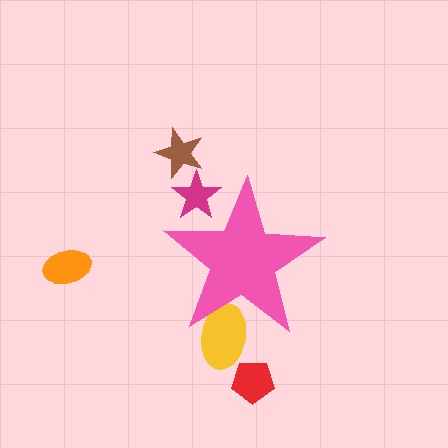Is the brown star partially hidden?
No, the brown star is fully visible.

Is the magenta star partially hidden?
Yes, the magenta star is partially hidden behind the pink star.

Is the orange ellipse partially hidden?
No, the orange ellipse is fully visible.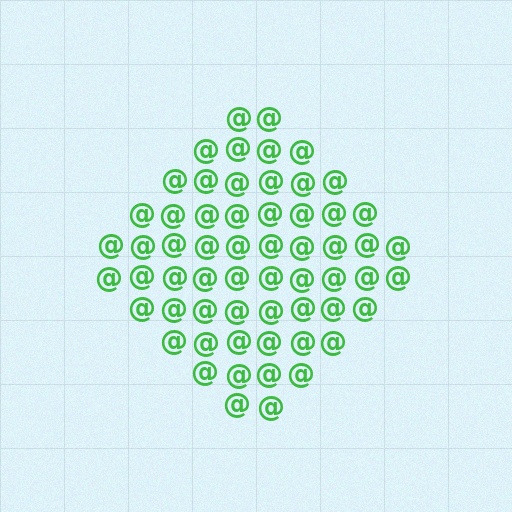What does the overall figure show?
The overall figure shows a diamond.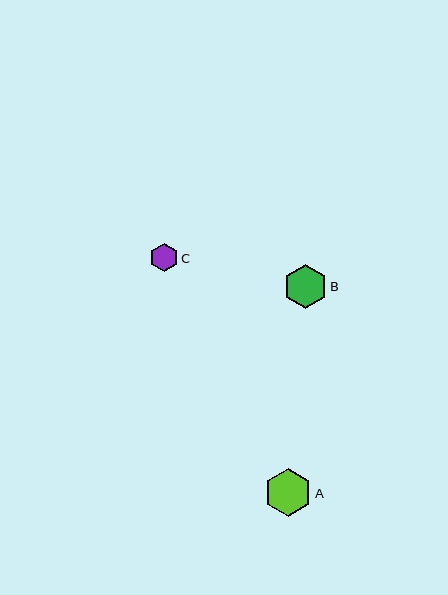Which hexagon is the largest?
Hexagon A is the largest with a size of approximately 47 pixels.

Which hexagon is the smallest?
Hexagon C is the smallest with a size of approximately 29 pixels.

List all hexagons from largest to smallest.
From largest to smallest: A, B, C.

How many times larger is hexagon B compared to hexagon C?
Hexagon B is approximately 1.5 times the size of hexagon C.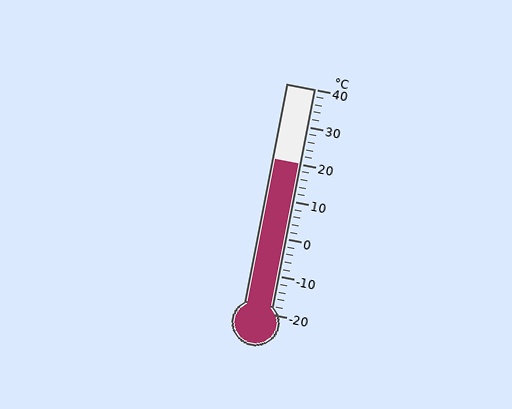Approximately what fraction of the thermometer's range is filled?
The thermometer is filled to approximately 65% of its range.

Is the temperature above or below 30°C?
The temperature is below 30°C.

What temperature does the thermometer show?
The thermometer shows approximately 20°C.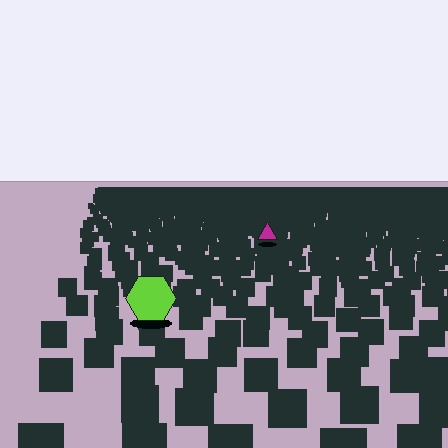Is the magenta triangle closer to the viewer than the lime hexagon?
No. The lime hexagon is closer — you can tell from the texture gradient: the ground texture is coarser near it.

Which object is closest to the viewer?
The lime hexagon is closest. The texture marks near it are larger and more spread out.